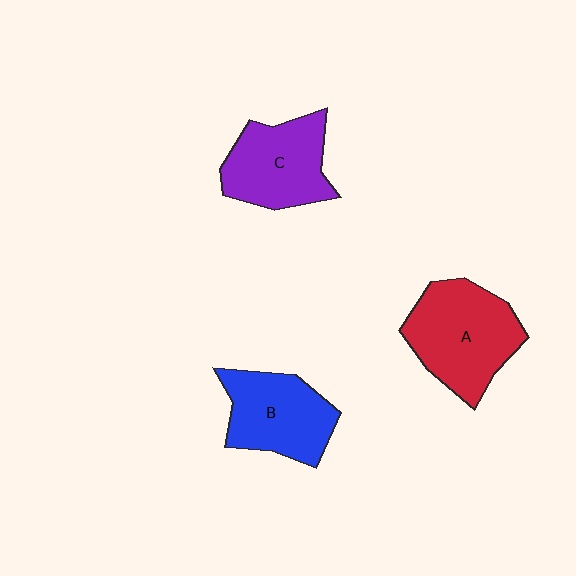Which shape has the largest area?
Shape A (red).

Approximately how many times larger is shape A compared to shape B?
Approximately 1.2 times.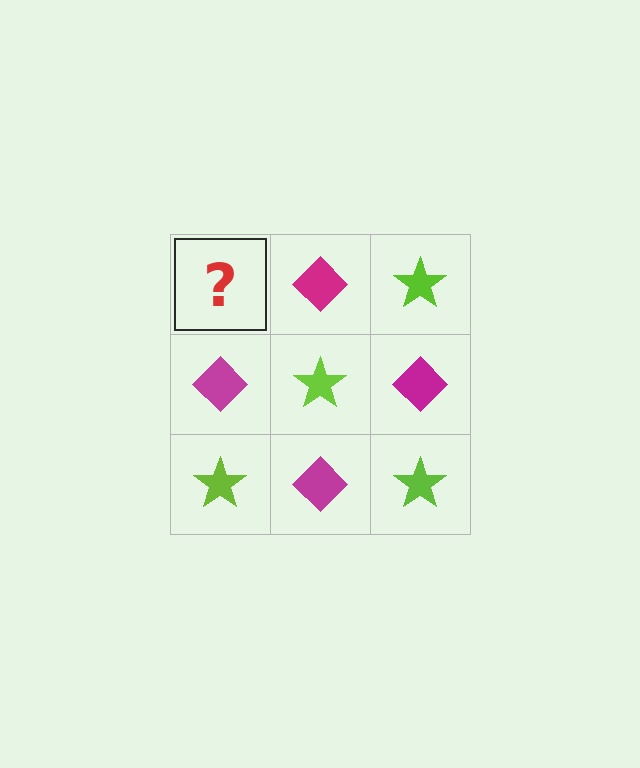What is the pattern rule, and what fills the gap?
The rule is that it alternates lime star and magenta diamond in a checkerboard pattern. The gap should be filled with a lime star.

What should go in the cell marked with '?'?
The missing cell should contain a lime star.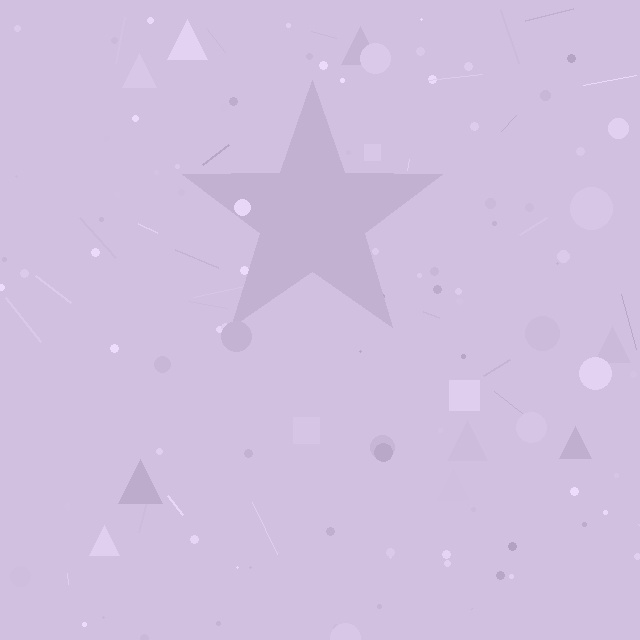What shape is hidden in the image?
A star is hidden in the image.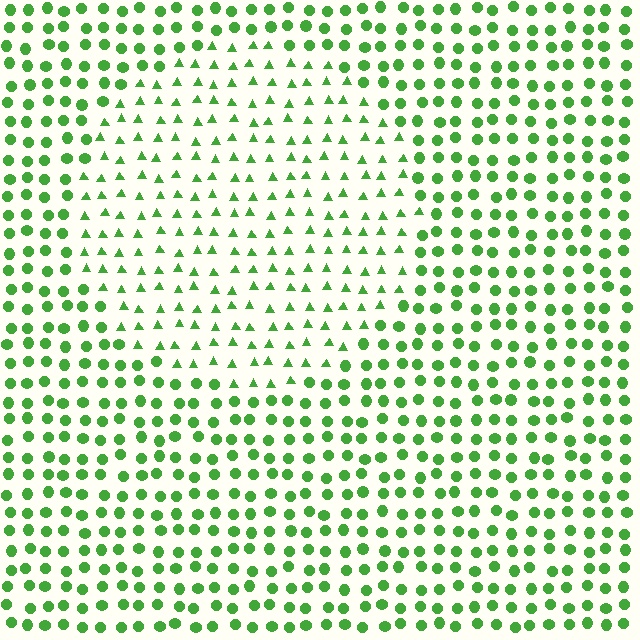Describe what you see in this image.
The image is filled with small green elements arranged in a uniform grid. A circle-shaped region contains triangles, while the surrounding area contains circles. The boundary is defined purely by the change in element shape.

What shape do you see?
I see a circle.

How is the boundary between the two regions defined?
The boundary is defined by a change in element shape: triangles inside vs. circles outside. All elements share the same color and spacing.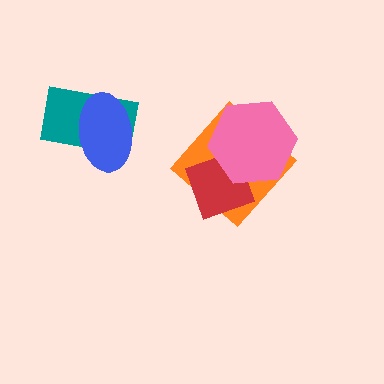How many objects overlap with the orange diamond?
2 objects overlap with the orange diamond.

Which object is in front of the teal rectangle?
The blue ellipse is in front of the teal rectangle.